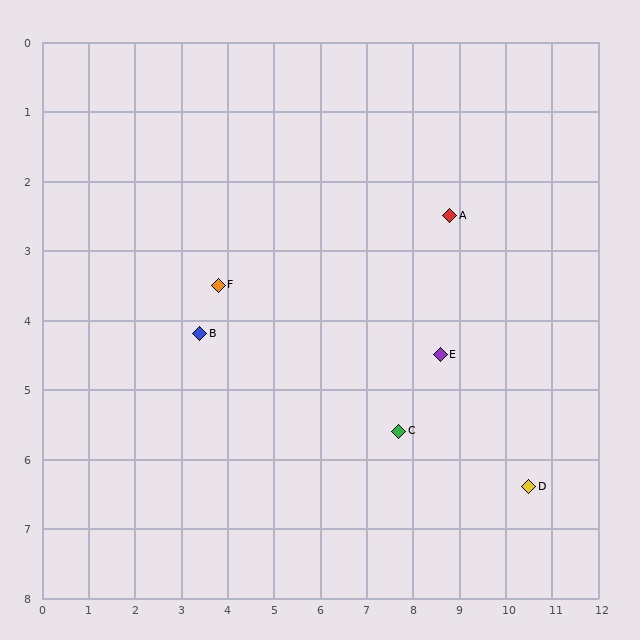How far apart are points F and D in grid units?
Points F and D are about 7.3 grid units apart.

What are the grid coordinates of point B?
Point B is at approximately (3.4, 4.2).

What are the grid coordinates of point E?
Point E is at approximately (8.6, 4.5).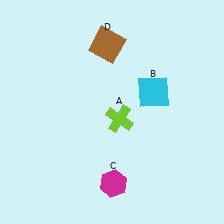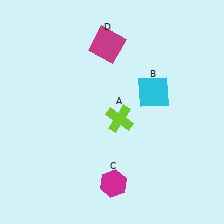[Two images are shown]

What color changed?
The square (D) changed from brown in Image 1 to magenta in Image 2.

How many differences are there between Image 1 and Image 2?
There is 1 difference between the two images.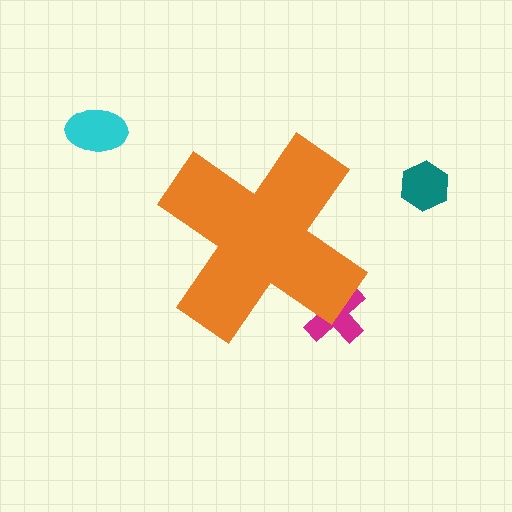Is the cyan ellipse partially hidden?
No, the cyan ellipse is fully visible.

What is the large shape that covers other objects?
An orange cross.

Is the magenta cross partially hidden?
Yes, the magenta cross is partially hidden behind the orange cross.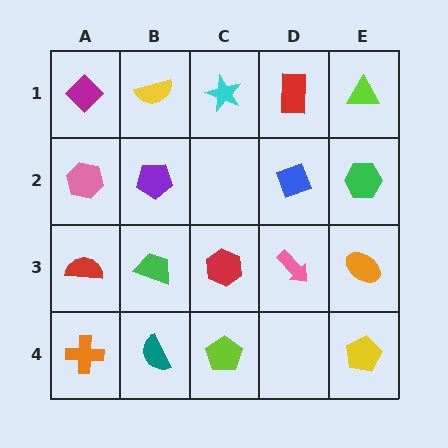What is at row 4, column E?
A yellow pentagon.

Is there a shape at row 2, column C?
No, that cell is empty.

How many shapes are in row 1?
5 shapes.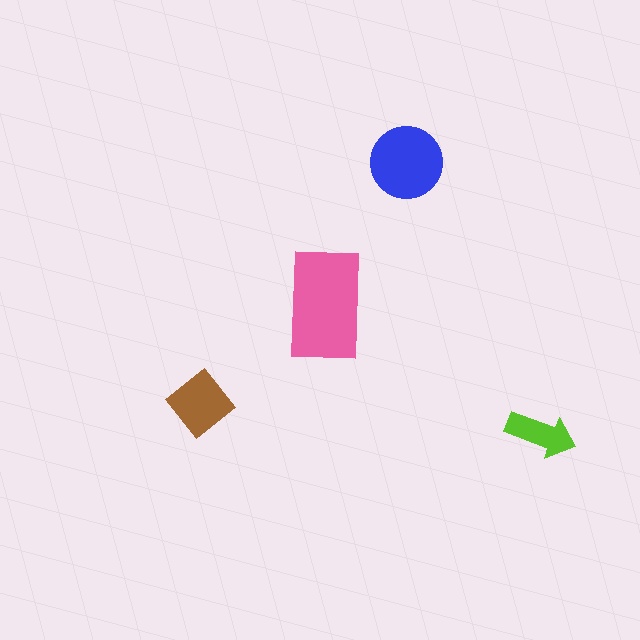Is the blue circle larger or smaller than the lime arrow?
Larger.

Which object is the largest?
The pink rectangle.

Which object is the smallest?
The lime arrow.